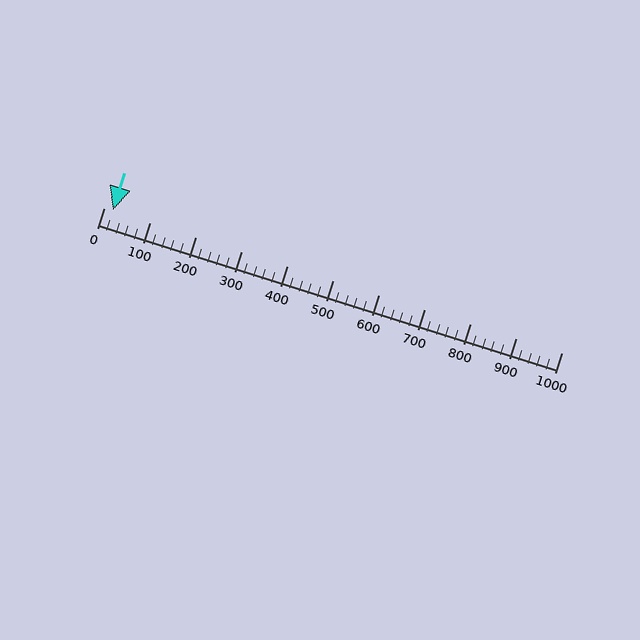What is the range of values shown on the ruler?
The ruler shows values from 0 to 1000.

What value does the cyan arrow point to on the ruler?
The cyan arrow points to approximately 20.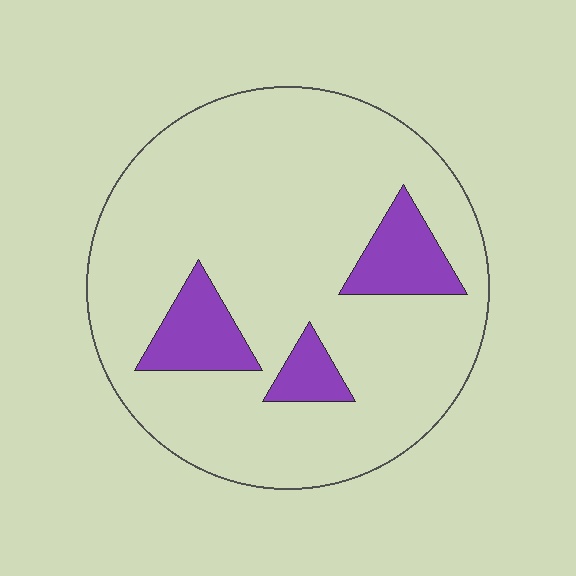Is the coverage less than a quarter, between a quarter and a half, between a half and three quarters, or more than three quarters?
Less than a quarter.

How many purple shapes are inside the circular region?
3.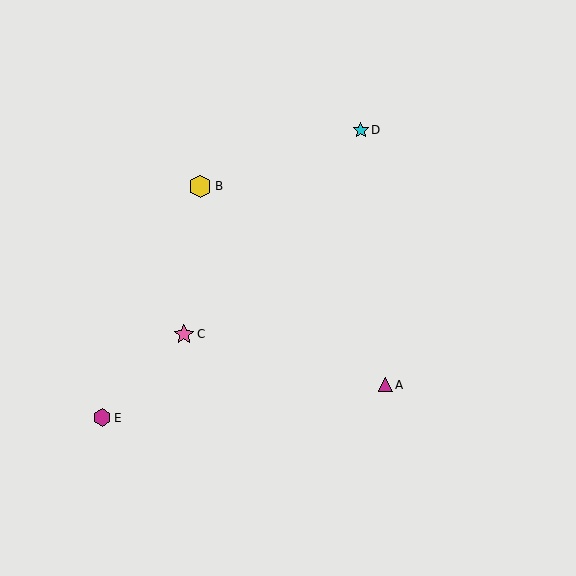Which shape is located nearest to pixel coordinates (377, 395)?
The magenta triangle (labeled A) at (385, 385) is nearest to that location.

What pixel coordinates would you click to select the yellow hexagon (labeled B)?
Click at (200, 186) to select the yellow hexagon B.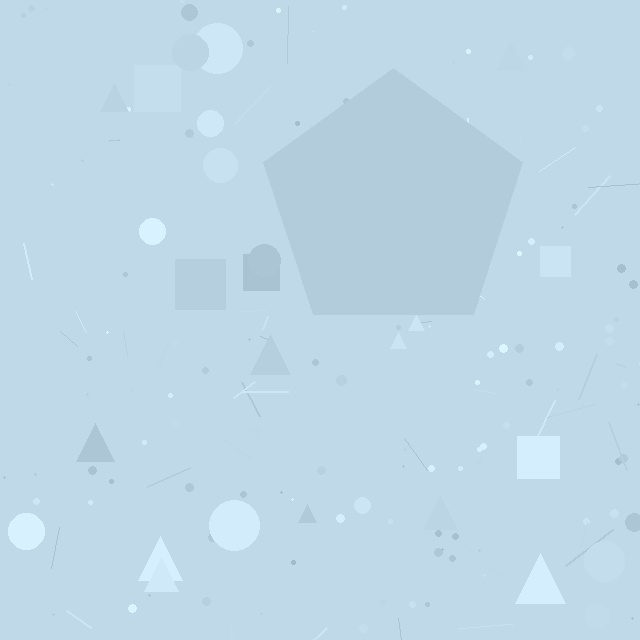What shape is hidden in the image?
A pentagon is hidden in the image.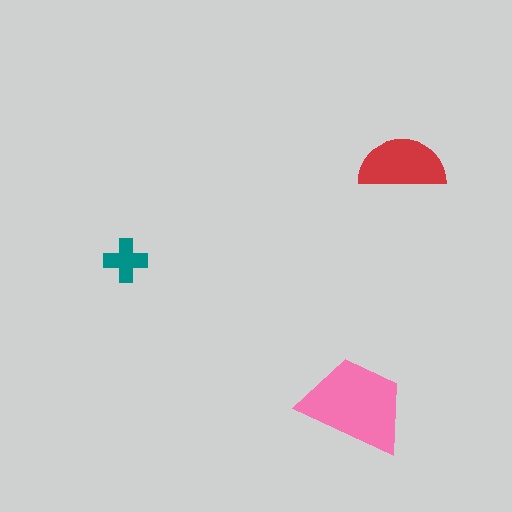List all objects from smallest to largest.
The teal cross, the red semicircle, the pink trapezoid.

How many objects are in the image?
There are 3 objects in the image.